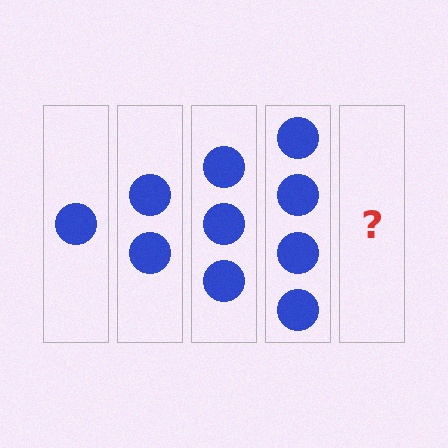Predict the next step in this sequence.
The next step is 5 circles.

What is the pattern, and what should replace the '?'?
The pattern is that each step adds one more circle. The '?' should be 5 circles.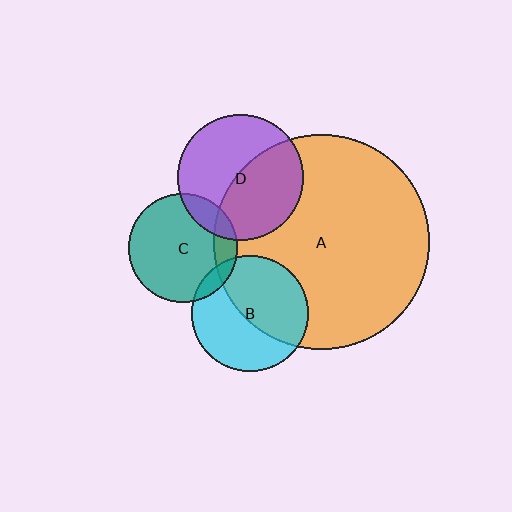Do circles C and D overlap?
Yes.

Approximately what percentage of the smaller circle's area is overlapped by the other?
Approximately 15%.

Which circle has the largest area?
Circle A (orange).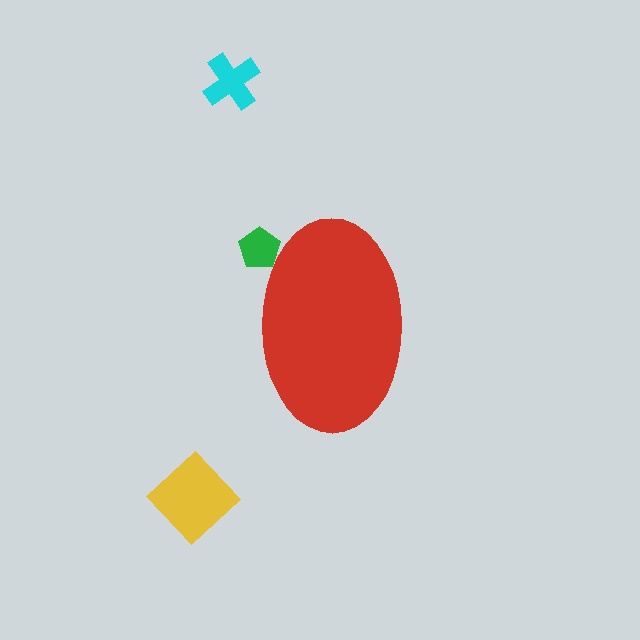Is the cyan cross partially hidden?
No, the cyan cross is fully visible.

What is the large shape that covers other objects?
A red ellipse.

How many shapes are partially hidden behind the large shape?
1 shape is partially hidden.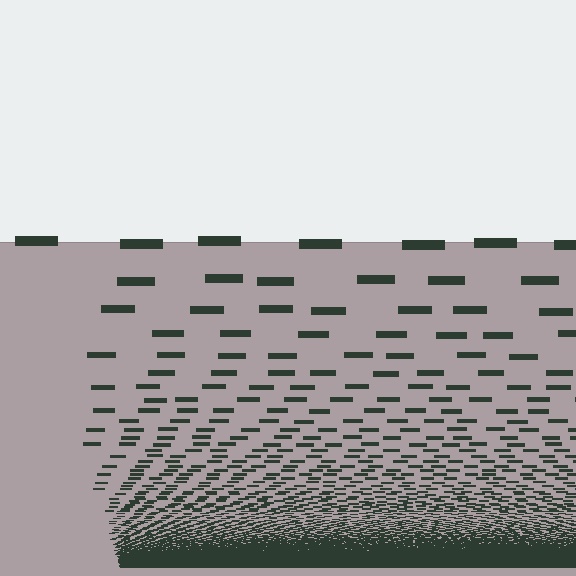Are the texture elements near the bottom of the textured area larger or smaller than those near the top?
Smaller. The gradient is inverted — elements near the bottom are smaller and denser.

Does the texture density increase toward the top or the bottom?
Density increases toward the bottom.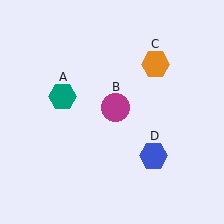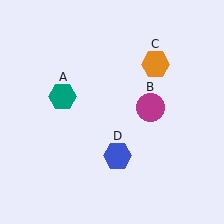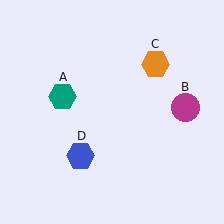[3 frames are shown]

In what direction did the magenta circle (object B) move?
The magenta circle (object B) moved right.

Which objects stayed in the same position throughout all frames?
Teal hexagon (object A) and orange hexagon (object C) remained stationary.